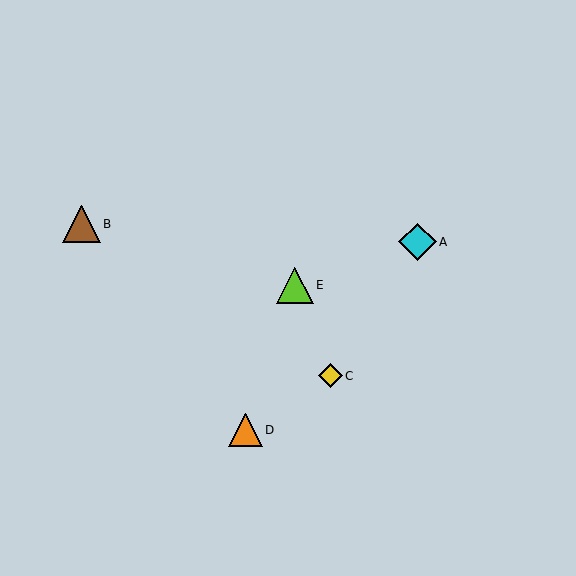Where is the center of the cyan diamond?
The center of the cyan diamond is at (417, 242).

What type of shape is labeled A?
Shape A is a cyan diamond.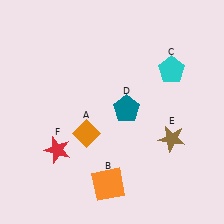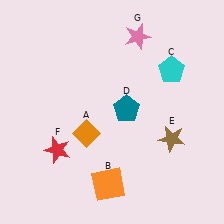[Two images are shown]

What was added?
A pink star (G) was added in Image 2.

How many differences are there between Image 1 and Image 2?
There is 1 difference between the two images.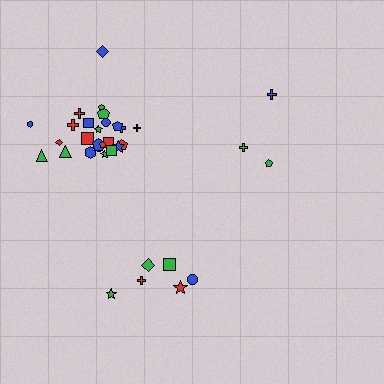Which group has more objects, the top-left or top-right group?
The top-left group.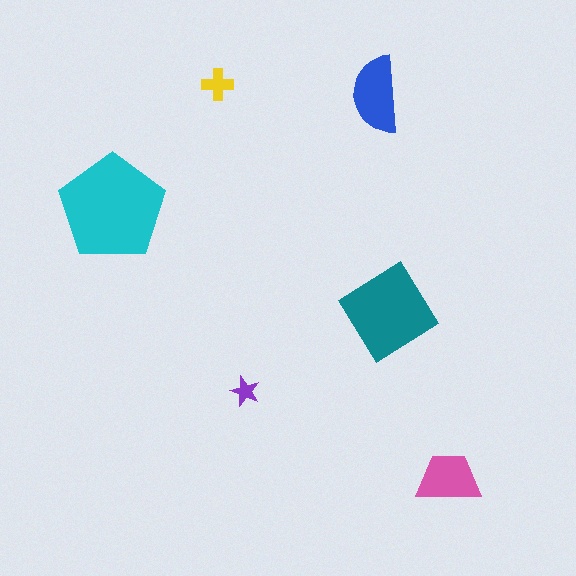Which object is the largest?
The cyan pentagon.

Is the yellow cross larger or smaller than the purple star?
Larger.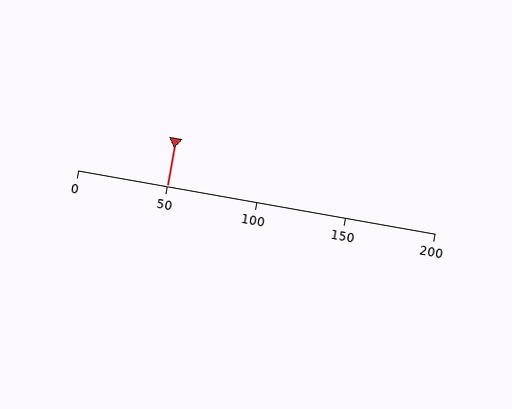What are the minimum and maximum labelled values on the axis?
The axis runs from 0 to 200.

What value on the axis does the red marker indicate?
The marker indicates approximately 50.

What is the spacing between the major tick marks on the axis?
The major ticks are spaced 50 apart.